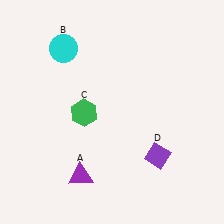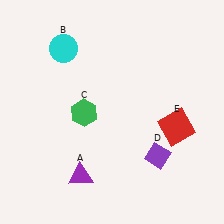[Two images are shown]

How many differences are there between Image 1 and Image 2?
There is 1 difference between the two images.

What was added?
A red square (E) was added in Image 2.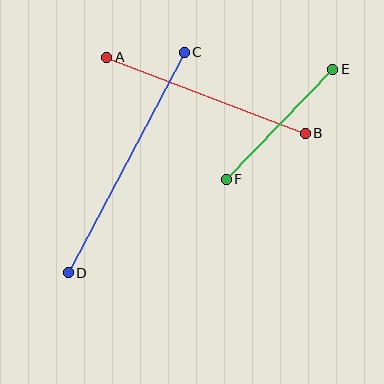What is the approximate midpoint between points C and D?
The midpoint is at approximately (126, 163) pixels.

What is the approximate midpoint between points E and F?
The midpoint is at approximately (280, 124) pixels.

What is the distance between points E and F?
The distance is approximately 153 pixels.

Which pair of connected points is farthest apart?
Points C and D are farthest apart.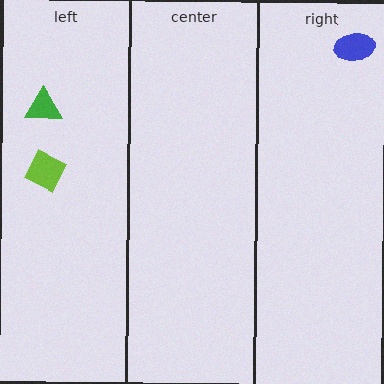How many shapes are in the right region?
1.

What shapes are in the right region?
The blue ellipse.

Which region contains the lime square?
The left region.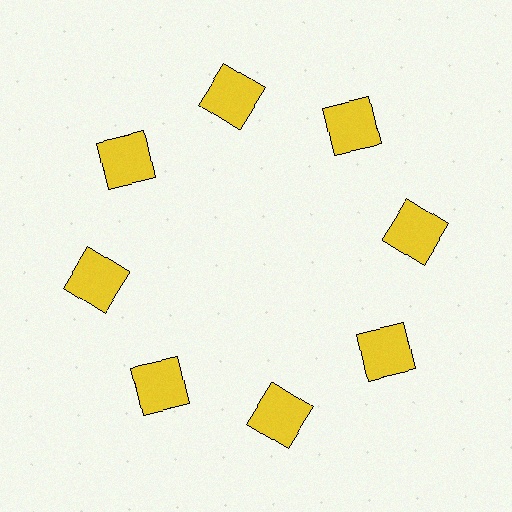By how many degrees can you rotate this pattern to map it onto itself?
The pattern maps onto itself every 45 degrees of rotation.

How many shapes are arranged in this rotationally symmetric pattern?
There are 8 shapes, arranged in 8 groups of 1.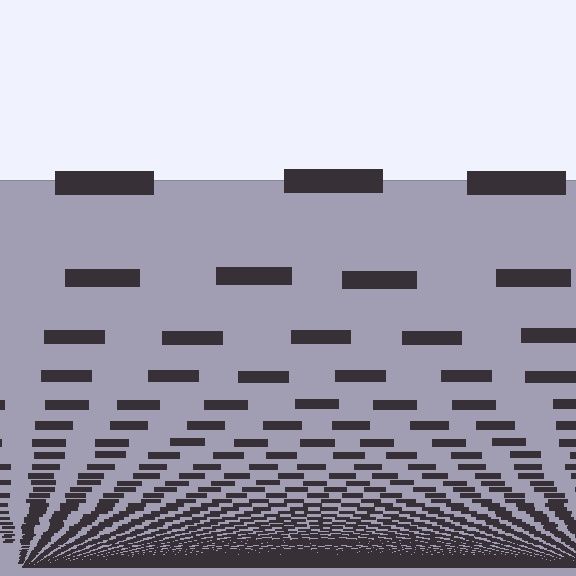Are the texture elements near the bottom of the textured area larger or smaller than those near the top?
Smaller. The gradient is inverted — elements near the bottom are smaller and denser.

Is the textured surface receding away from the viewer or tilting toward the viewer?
The surface appears to tilt toward the viewer. Texture elements get larger and sparser toward the top.